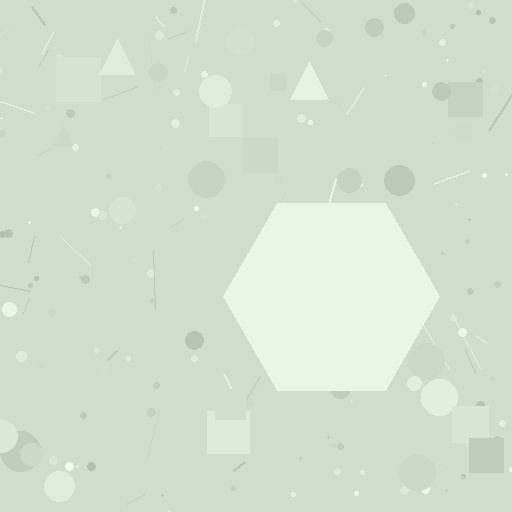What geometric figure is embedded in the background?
A hexagon is embedded in the background.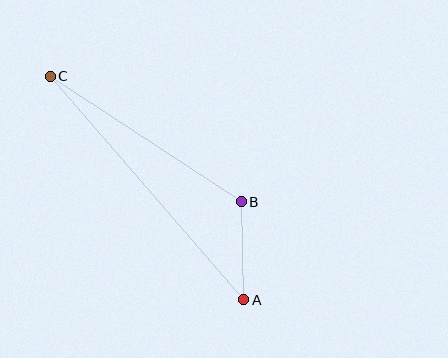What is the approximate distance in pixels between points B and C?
The distance between B and C is approximately 228 pixels.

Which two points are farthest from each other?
Points A and C are farthest from each other.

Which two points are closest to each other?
Points A and B are closest to each other.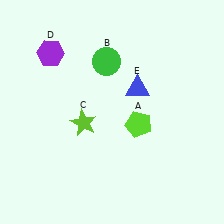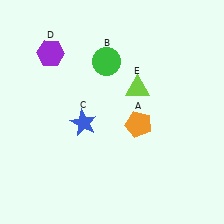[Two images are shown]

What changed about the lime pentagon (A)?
In Image 1, A is lime. In Image 2, it changed to orange.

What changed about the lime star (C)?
In Image 1, C is lime. In Image 2, it changed to blue.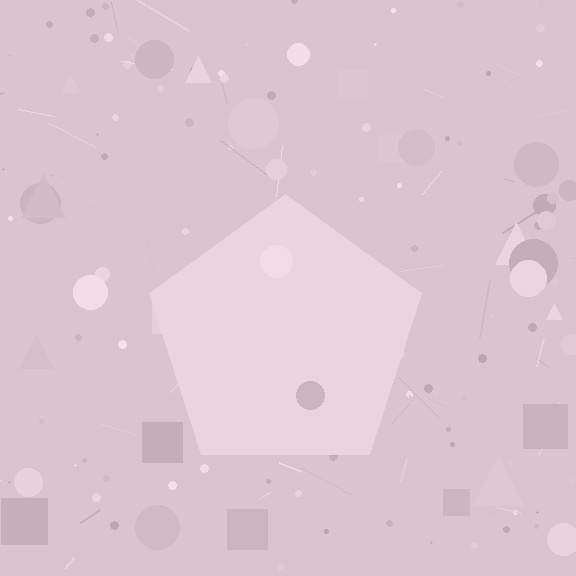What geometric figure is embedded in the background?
A pentagon is embedded in the background.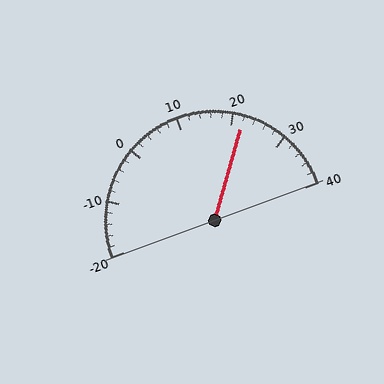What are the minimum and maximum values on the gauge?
The gauge ranges from -20 to 40.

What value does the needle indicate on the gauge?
The needle indicates approximately 22.